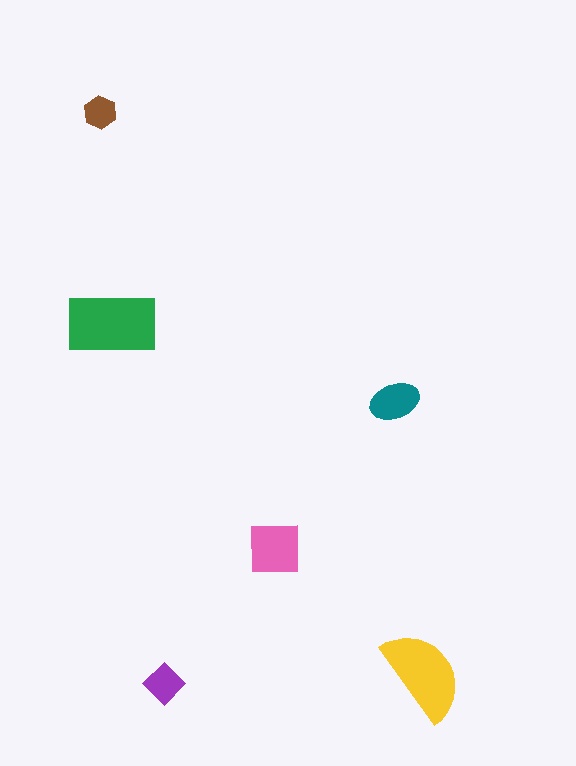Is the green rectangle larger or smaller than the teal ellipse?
Larger.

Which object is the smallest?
The brown hexagon.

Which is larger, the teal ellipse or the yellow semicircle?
The yellow semicircle.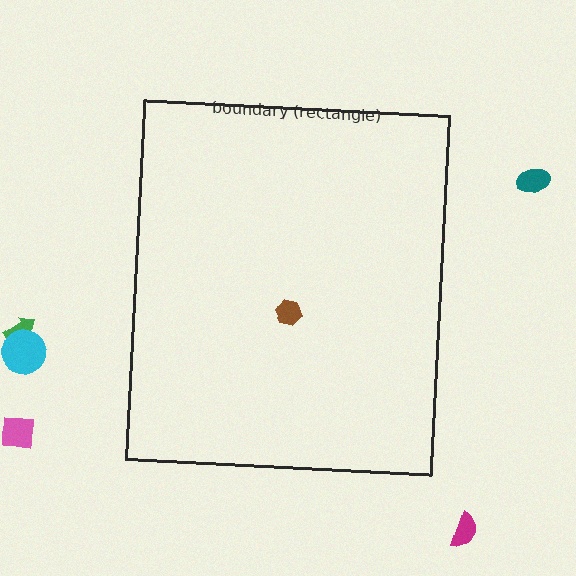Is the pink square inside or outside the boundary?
Outside.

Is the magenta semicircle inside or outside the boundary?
Outside.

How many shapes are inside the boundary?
1 inside, 5 outside.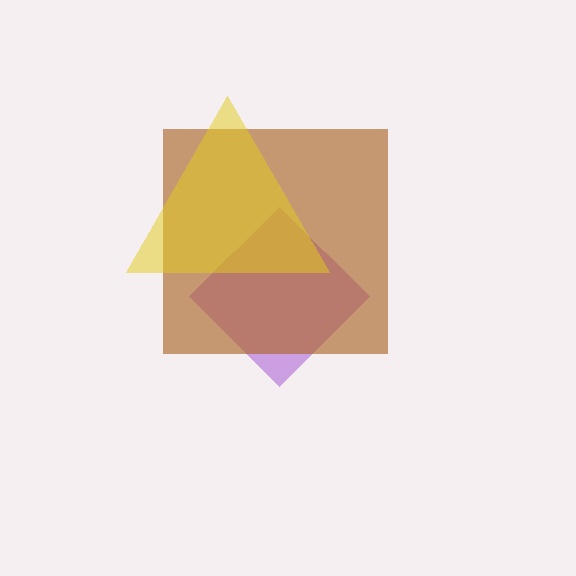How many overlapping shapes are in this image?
There are 3 overlapping shapes in the image.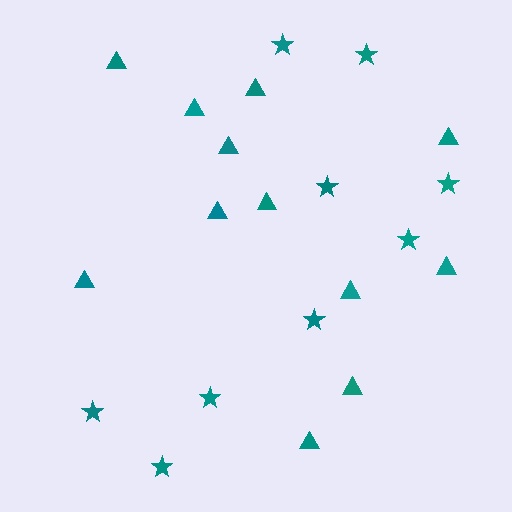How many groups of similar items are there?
There are 2 groups: one group of stars (9) and one group of triangles (12).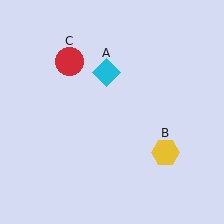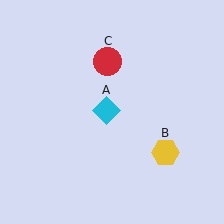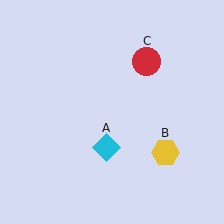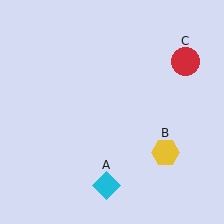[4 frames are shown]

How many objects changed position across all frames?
2 objects changed position: cyan diamond (object A), red circle (object C).